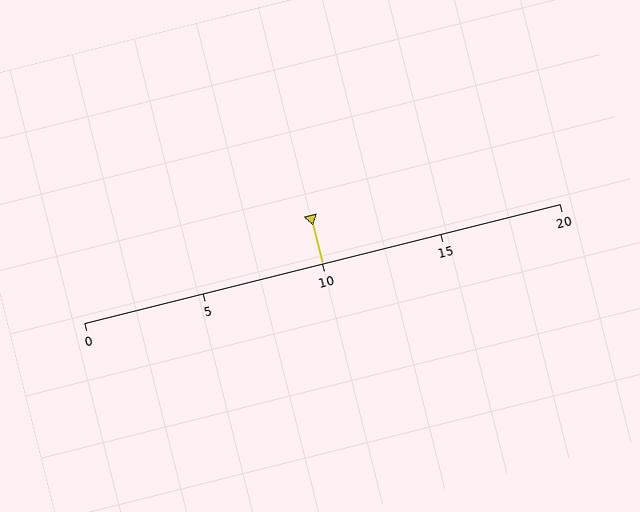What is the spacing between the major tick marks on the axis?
The major ticks are spaced 5 apart.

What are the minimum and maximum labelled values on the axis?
The axis runs from 0 to 20.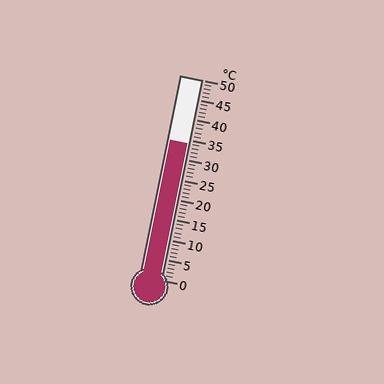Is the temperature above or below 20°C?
The temperature is above 20°C.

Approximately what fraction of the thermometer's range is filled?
The thermometer is filled to approximately 70% of its range.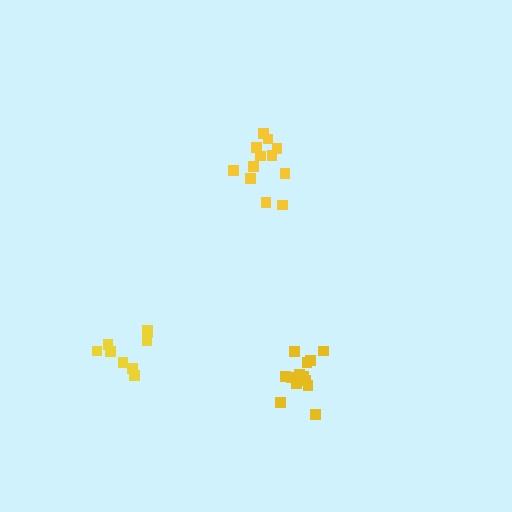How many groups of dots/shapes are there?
There are 3 groups.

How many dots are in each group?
Group 1: 9 dots, Group 2: 12 dots, Group 3: 14 dots (35 total).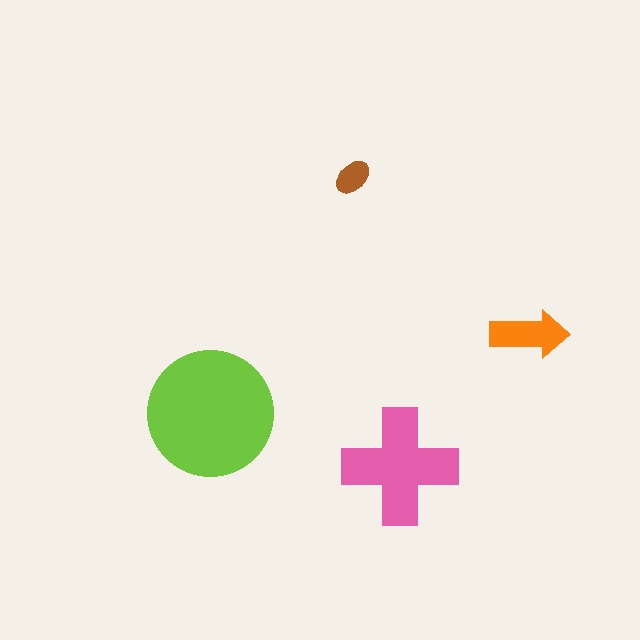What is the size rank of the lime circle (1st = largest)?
1st.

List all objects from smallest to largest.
The brown ellipse, the orange arrow, the pink cross, the lime circle.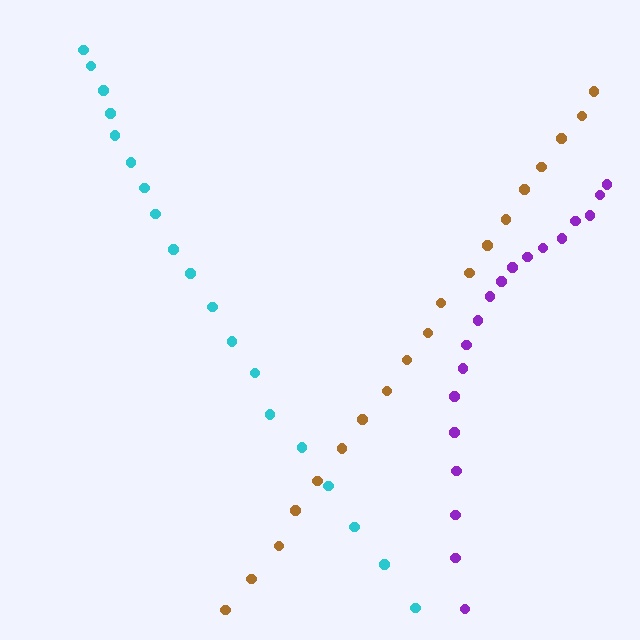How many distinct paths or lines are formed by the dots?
There are 3 distinct paths.